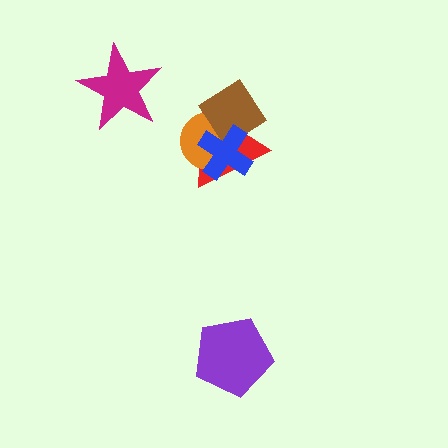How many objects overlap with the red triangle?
3 objects overlap with the red triangle.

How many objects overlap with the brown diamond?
3 objects overlap with the brown diamond.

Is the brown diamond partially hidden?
Yes, it is partially covered by another shape.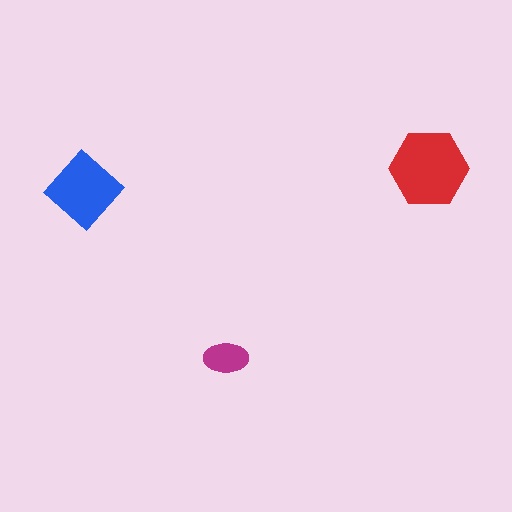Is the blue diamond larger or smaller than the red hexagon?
Smaller.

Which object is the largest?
The red hexagon.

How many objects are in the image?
There are 3 objects in the image.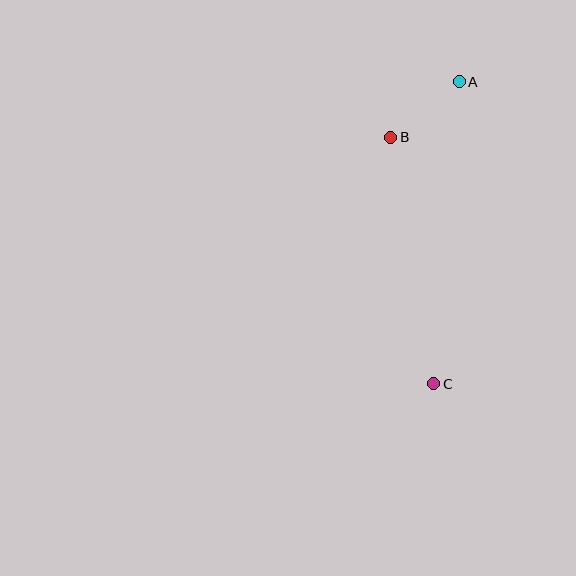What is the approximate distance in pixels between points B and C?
The distance between B and C is approximately 251 pixels.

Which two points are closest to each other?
Points A and B are closest to each other.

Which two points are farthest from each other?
Points A and C are farthest from each other.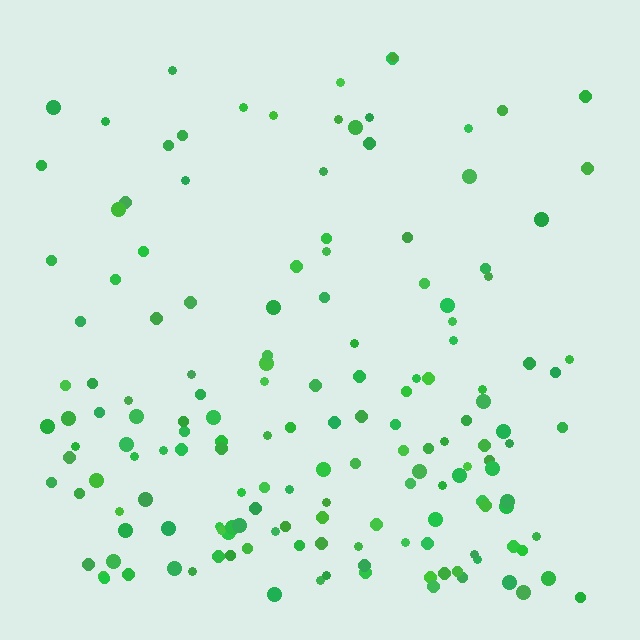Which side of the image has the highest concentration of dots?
The bottom.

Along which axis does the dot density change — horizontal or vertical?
Vertical.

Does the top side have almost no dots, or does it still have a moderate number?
Still a moderate number, just noticeably fewer than the bottom.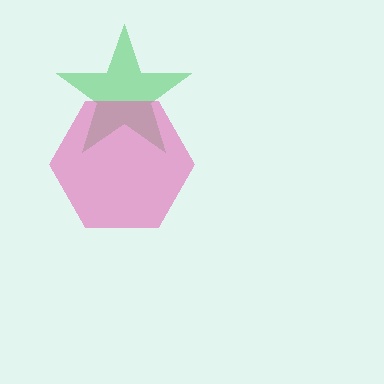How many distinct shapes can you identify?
There are 2 distinct shapes: a green star, a pink hexagon.